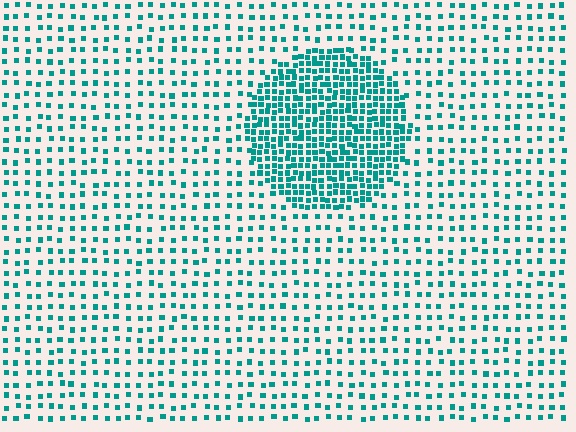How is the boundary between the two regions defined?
The boundary is defined by a change in element density (approximately 2.7x ratio). All elements are the same color, size, and shape.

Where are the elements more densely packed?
The elements are more densely packed inside the circle boundary.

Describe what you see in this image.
The image contains small teal elements arranged at two different densities. A circle-shaped region is visible where the elements are more densely packed than the surrounding area.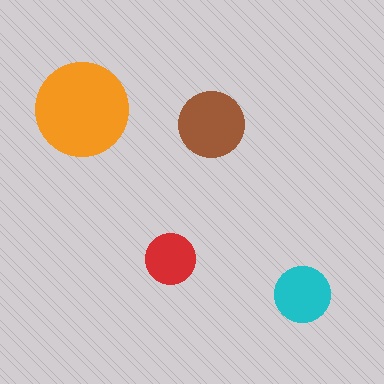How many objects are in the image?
There are 4 objects in the image.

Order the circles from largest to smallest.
the orange one, the brown one, the cyan one, the red one.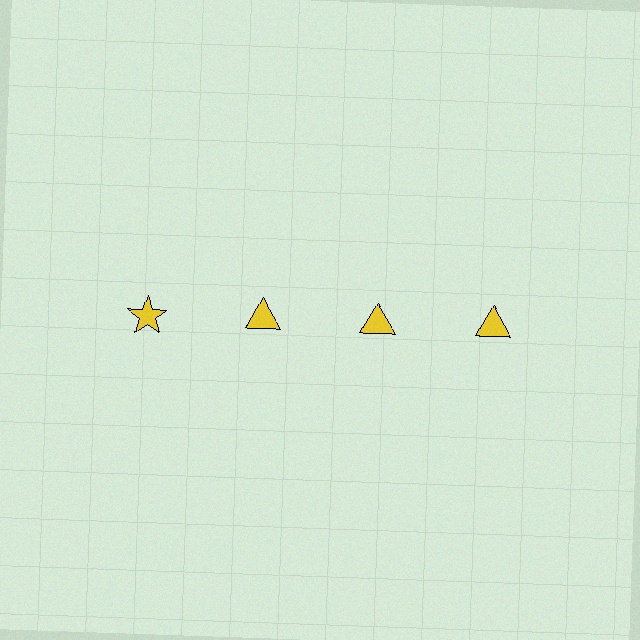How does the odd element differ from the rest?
It has a different shape: star instead of triangle.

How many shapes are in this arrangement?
There are 4 shapes arranged in a grid pattern.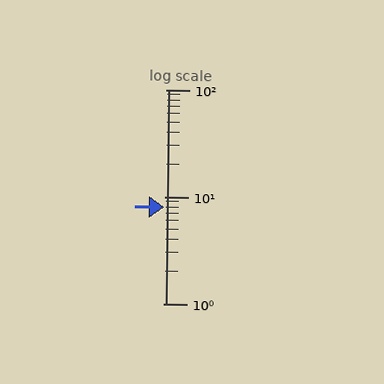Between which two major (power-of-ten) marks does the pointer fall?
The pointer is between 1 and 10.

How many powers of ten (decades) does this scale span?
The scale spans 2 decades, from 1 to 100.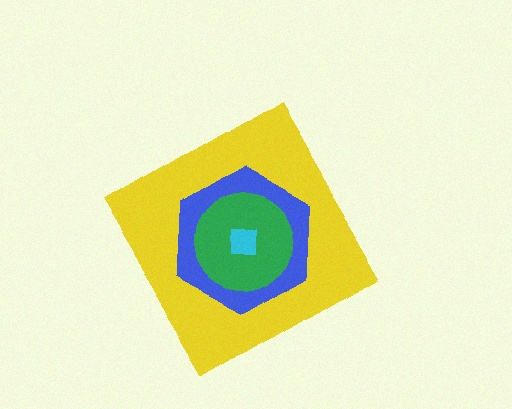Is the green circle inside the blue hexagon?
Yes.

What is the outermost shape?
The yellow diamond.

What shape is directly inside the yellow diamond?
The blue hexagon.